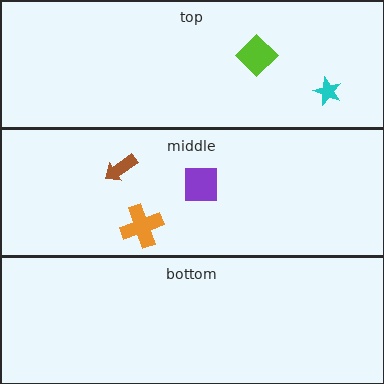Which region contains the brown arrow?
The middle region.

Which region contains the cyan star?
The top region.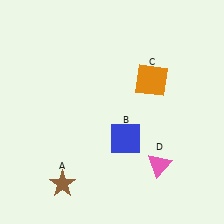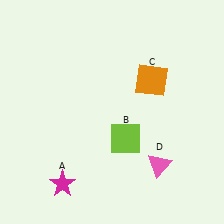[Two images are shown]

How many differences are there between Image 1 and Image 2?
There are 2 differences between the two images.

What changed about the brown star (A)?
In Image 1, A is brown. In Image 2, it changed to magenta.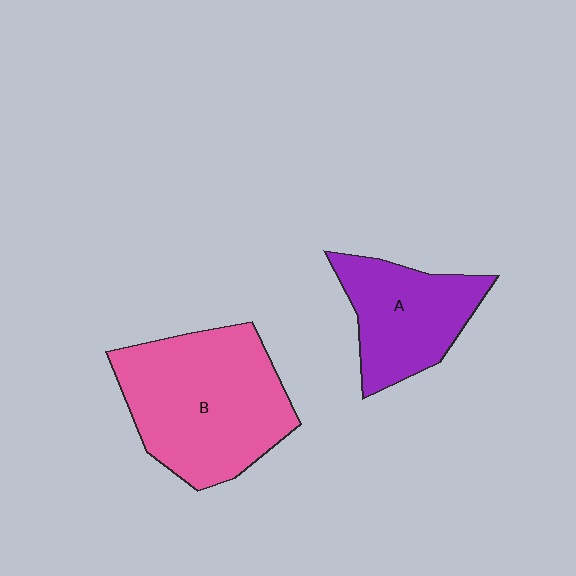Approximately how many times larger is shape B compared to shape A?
Approximately 1.6 times.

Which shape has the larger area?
Shape B (pink).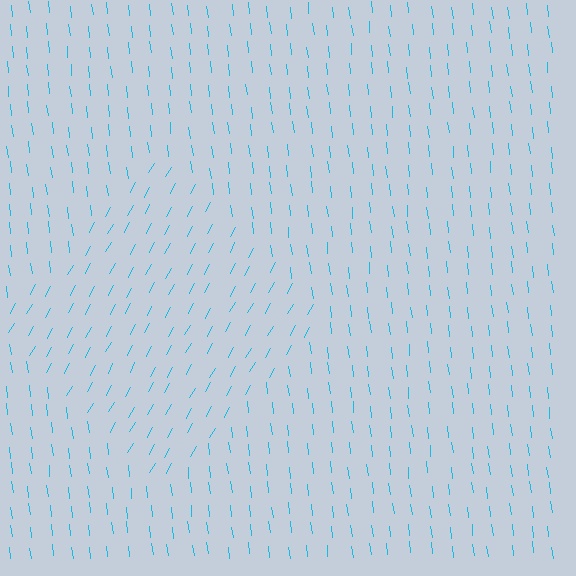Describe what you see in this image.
The image is filled with small cyan line segments. A diamond region in the image has lines oriented differently from the surrounding lines, creating a visible texture boundary.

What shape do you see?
I see a diamond.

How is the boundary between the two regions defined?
The boundary is defined purely by a change in line orientation (approximately 35 degrees difference). All lines are the same color and thickness.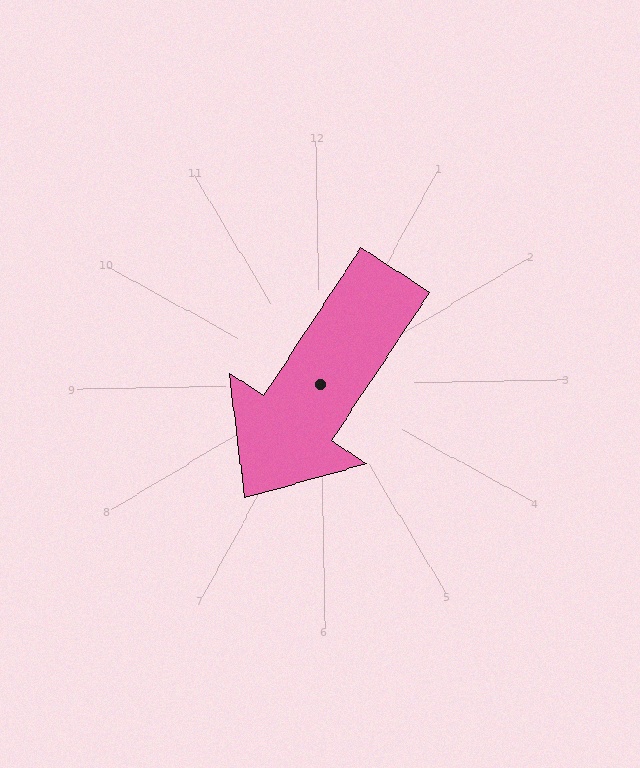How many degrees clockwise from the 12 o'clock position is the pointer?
Approximately 214 degrees.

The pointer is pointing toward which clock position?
Roughly 7 o'clock.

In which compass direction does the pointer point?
Southwest.